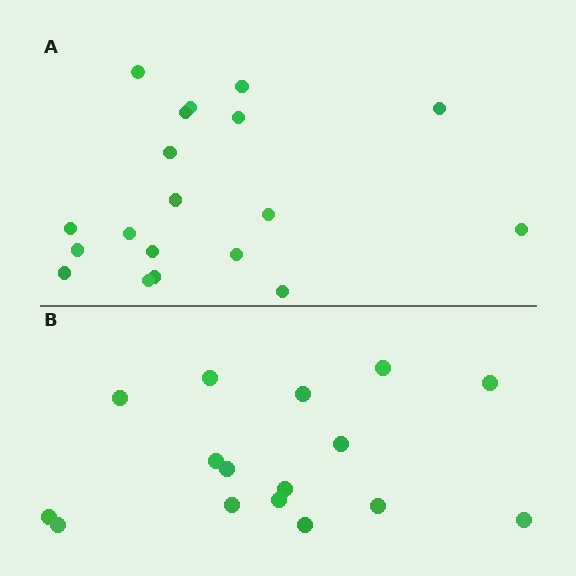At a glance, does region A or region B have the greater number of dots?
Region A (the top region) has more dots.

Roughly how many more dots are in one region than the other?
Region A has just a few more — roughly 2 or 3 more dots than region B.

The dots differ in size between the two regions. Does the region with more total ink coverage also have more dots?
No. Region B has more total ink coverage because its dots are larger, but region A actually contains more individual dots. Total area can be misleading — the number of items is what matters here.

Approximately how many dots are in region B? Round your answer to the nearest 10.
About 20 dots. (The exact count is 16, which rounds to 20.)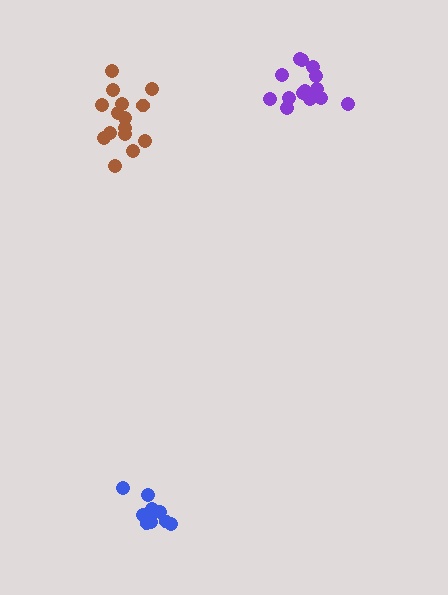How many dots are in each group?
Group 1: 15 dots, Group 2: 9 dots, Group 3: 14 dots (38 total).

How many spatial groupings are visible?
There are 3 spatial groupings.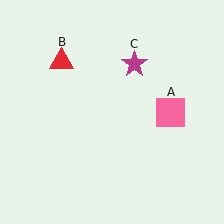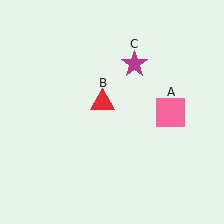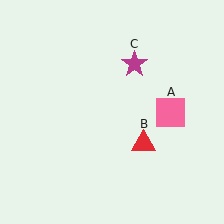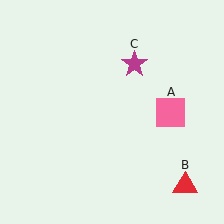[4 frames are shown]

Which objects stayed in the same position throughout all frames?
Pink square (object A) and magenta star (object C) remained stationary.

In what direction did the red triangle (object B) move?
The red triangle (object B) moved down and to the right.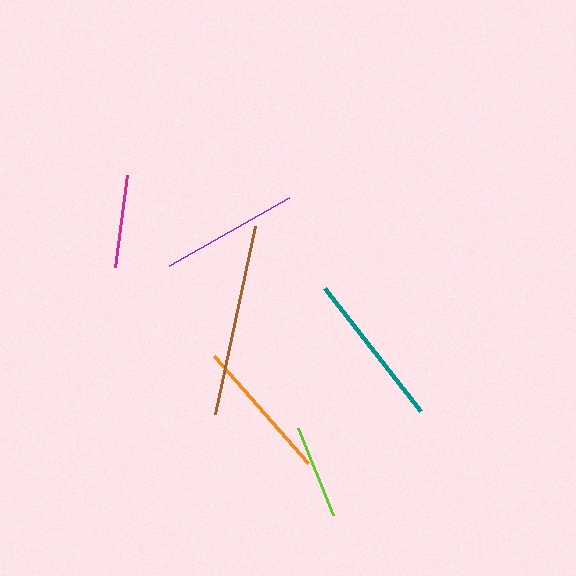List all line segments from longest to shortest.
From longest to shortest: brown, teal, orange, purple, lime, magenta.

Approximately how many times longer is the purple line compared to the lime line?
The purple line is approximately 1.5 times the length of the lime line.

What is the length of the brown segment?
The brown segment is approximately 192 pixels long.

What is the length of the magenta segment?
The magenta segment is approximately 93 pixels long.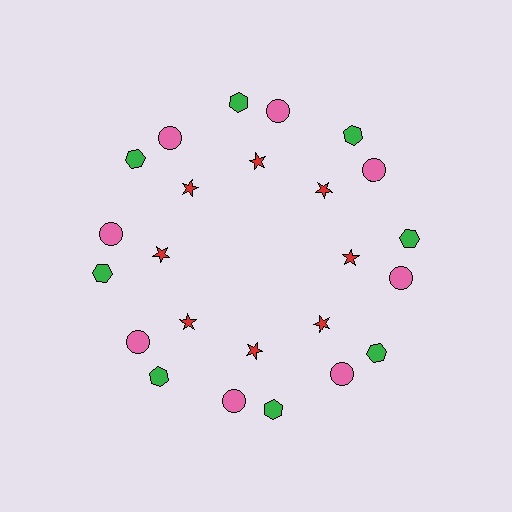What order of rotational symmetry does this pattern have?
This pattern has 8-fold rotational symmetry.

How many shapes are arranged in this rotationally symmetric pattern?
There are 24 shapes, arranged in 8 groups of 3.